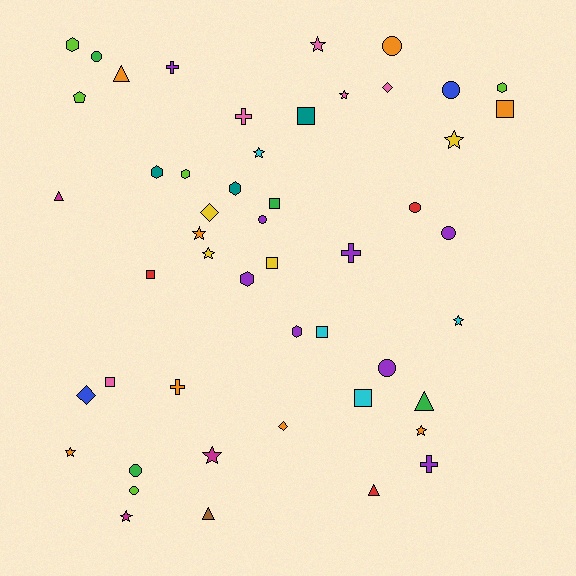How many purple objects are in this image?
There are 8 purple objects.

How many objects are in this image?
There are 50 objects.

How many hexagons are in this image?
There are 7 hexagons.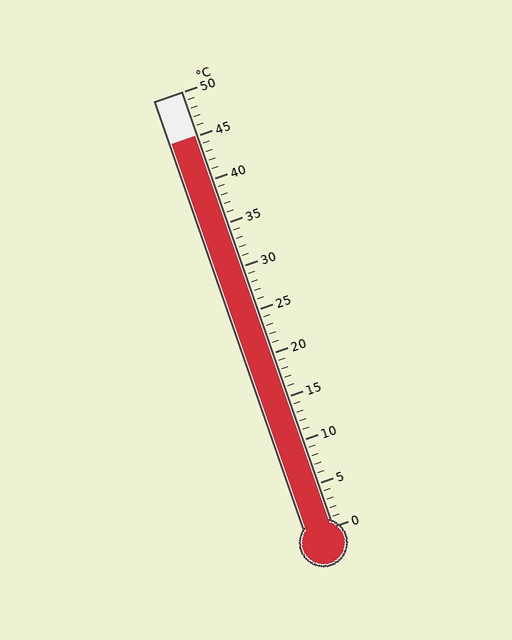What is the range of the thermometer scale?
The thermometer scale ranges from 0°C to 50°C.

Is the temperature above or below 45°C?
The temperature is at 45°C.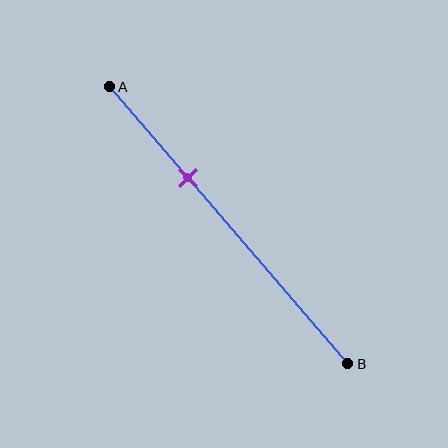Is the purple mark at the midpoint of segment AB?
No, the mark is at about 35% from A, not at the 50% midpoint.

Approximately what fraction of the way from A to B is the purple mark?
The purple mark is approximately 35% of the way from A to B.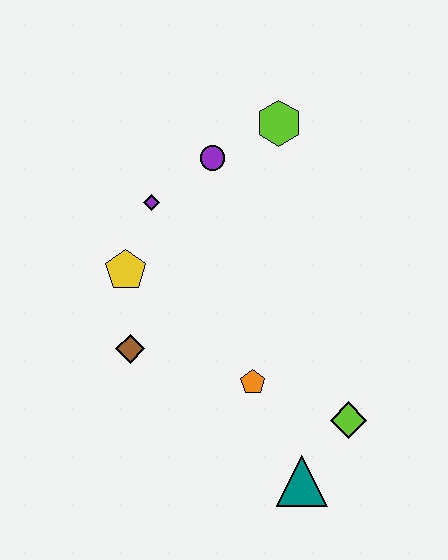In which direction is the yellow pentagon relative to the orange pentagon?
The yellow pentagon is to the left of the orange pentagon.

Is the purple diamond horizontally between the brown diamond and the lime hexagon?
Yes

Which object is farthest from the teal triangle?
The lime hexagon is farthest from the teal triangle.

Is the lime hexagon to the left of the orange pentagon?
No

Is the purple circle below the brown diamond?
No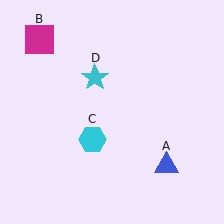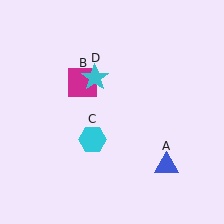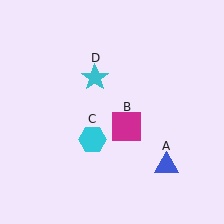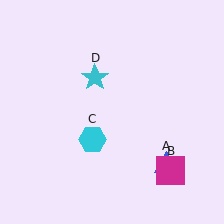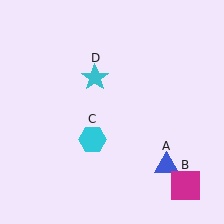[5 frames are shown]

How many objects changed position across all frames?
1 object changed position: magenta square (object B).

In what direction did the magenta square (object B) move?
The magenta square (object B) moved down and to the right.